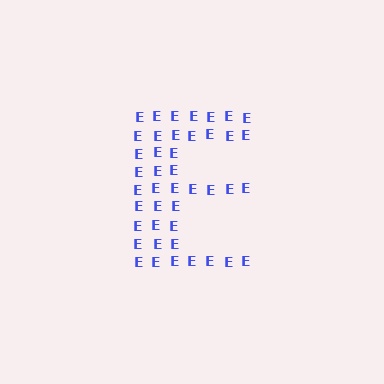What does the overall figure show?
The overall figure shows the letter E.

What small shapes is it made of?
It is made of small letter E's.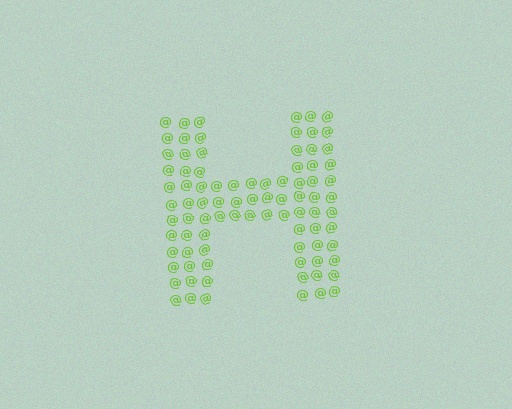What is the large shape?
The large shape is the letter H.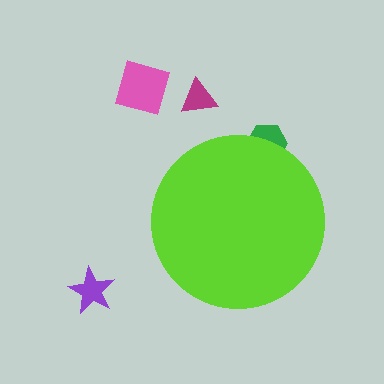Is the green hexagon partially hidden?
Yes, the green hexagon is partially hidden behind the lime circle.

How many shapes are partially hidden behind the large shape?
1 shape is partially hidden.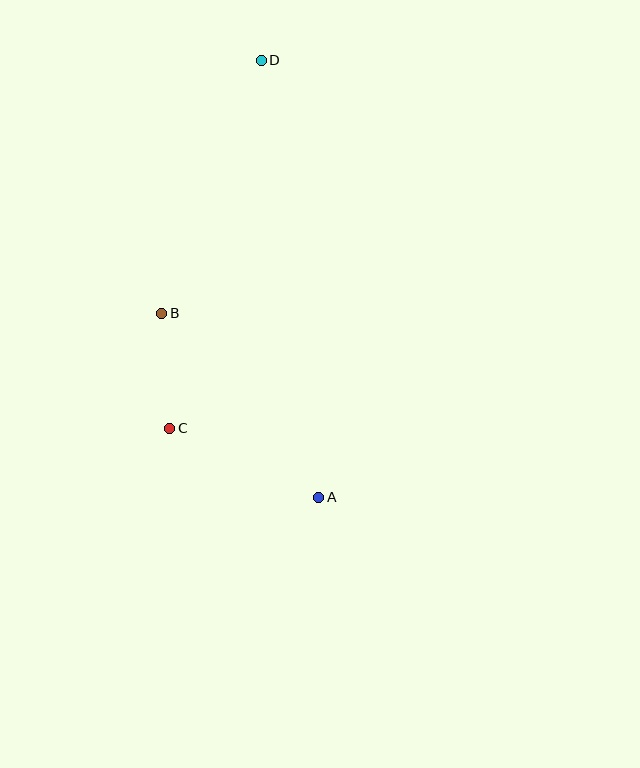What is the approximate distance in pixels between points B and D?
The distance between B and D is approximately 272 pixels.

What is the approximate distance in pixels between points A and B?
The distance between A and B is approximately 242 pixels.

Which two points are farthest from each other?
Points A and D are farthest from each other.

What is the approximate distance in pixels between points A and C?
The distance between A and C is approximately 164 pixels.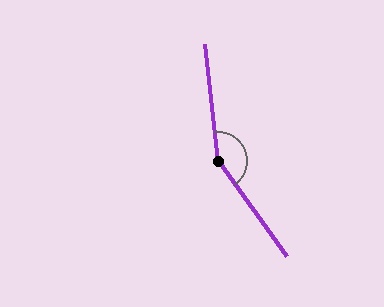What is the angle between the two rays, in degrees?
Approximately 151 degrees.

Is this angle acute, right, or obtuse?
It is obtuse.